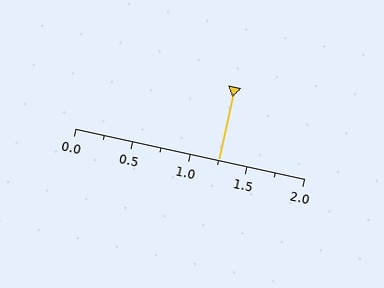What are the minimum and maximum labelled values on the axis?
The axis runs from 0.0 to 2.0.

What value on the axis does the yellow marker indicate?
The marker indicates approximately 1.25.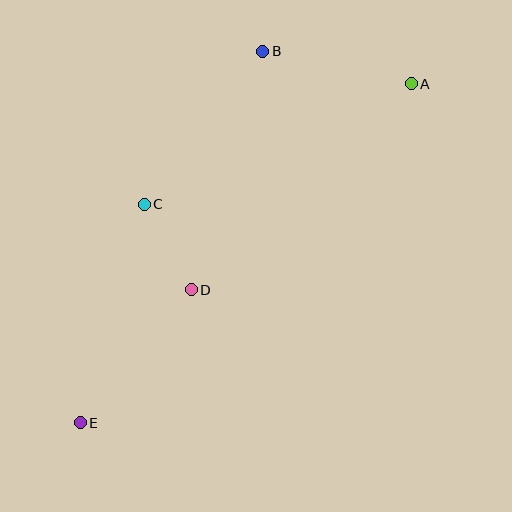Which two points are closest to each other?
Points C and D are closest to each other.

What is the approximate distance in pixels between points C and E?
The distance between C and E is approximately 227 pixels.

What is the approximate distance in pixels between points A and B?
The distance between A and B is approximately 152 pixels.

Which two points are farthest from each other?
Points A and E are farthest from each other.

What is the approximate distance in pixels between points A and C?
The distance between A and C is approximately 293 pixels.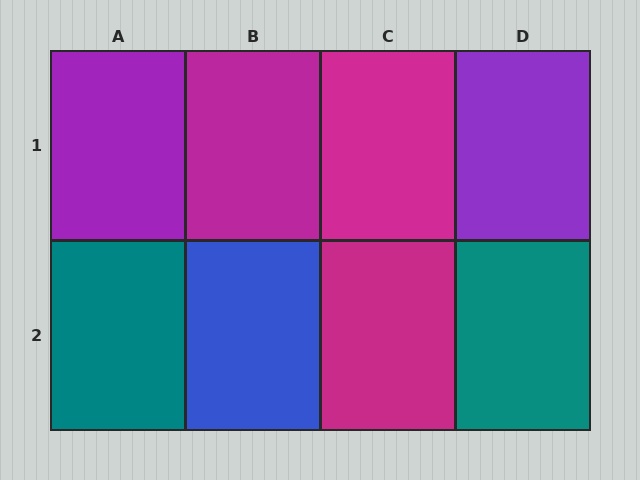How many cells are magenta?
3 cells are magenta.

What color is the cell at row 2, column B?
Blue.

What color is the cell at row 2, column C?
Magenta.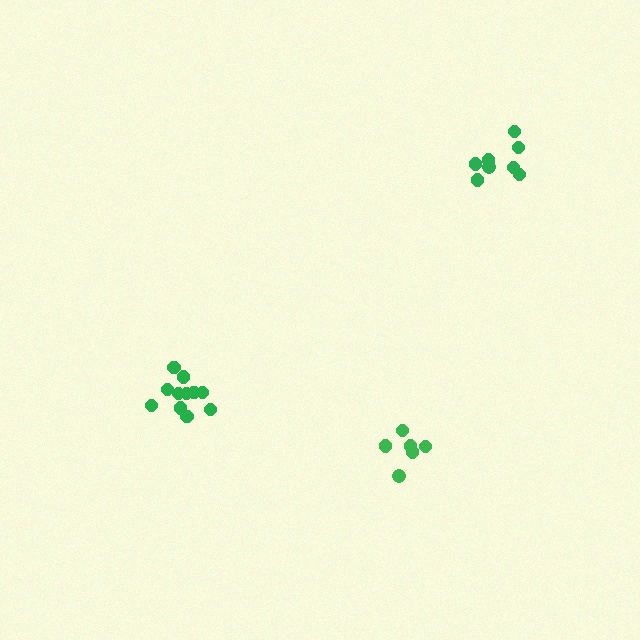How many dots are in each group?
Group 1: 6 dots, Group 2: 11 dots, Group 3: 8 dots (25 total).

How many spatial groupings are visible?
There are 3 spatial groupings.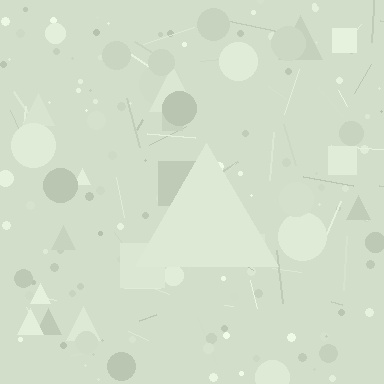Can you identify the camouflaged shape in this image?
The camouflaged shape is a triangle.